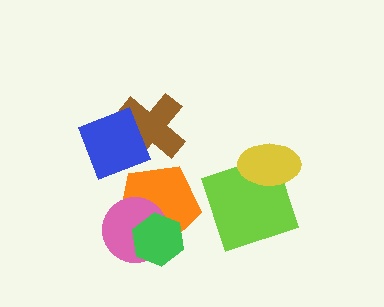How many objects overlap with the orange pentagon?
2 objects overlap with the orange pentagon.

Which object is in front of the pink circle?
The green hexagon is in front of the pink circle.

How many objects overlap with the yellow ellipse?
1 object overlaps with the yellow ellipse.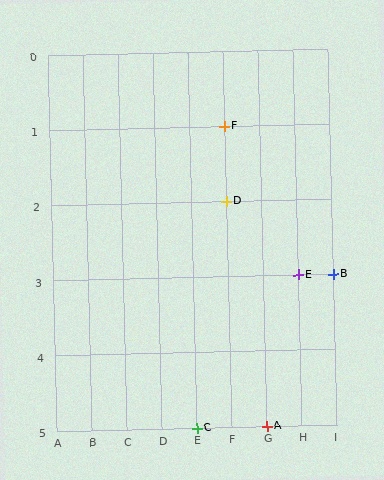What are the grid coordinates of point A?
Point A is at grid coordinates (G, 5).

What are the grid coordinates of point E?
Point E is at grid coordinates (H, 3).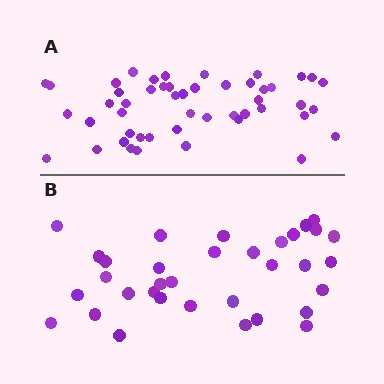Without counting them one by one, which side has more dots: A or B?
Region A (the top region) has more dots.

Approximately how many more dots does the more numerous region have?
Region A has approximately 15 more dots than region B.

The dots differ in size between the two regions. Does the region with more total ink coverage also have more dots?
No. Region B has more total ink coverage because its dots are larger, but region A actually contains more individual dots. Total area can be misleading — the number of items is what matters here.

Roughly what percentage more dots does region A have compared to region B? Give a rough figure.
About 45% more.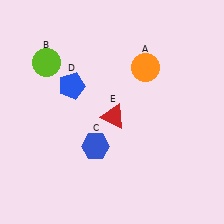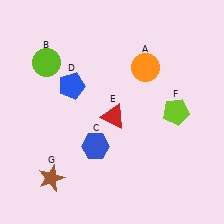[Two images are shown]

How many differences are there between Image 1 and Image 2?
There are 2 differences between the two images.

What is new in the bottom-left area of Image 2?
A brown star (G) was added in the bottom-left area of Image 2.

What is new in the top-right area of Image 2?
A lime pentagon (F) was added in the top-right area of Image 2.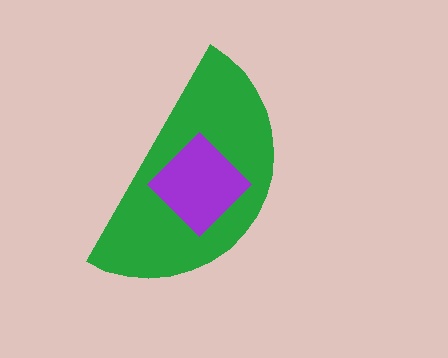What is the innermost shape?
The purple diamond.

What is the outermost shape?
The green semicircle.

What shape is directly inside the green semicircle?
The purple diamond.